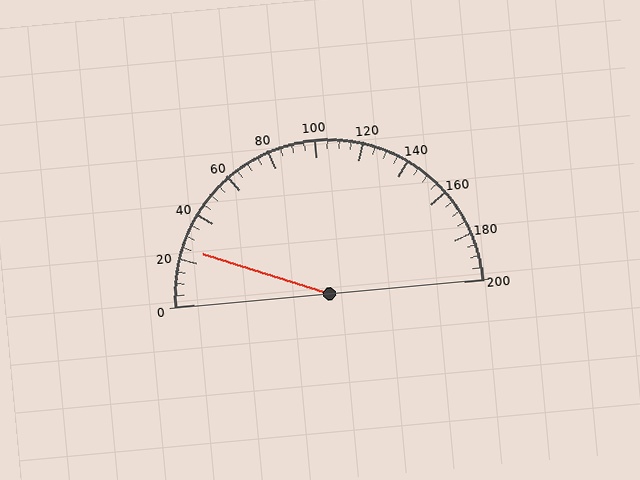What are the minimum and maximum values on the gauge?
The gauge ranges from 0 to 200.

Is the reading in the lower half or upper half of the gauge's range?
The reading is in the lower half of the range (0 to 200).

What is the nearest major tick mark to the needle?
The nearest major tick mark is 20.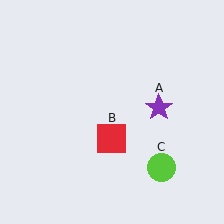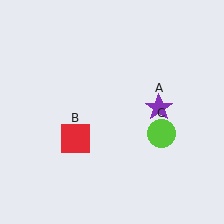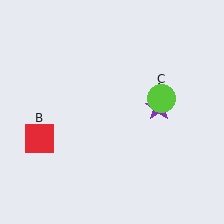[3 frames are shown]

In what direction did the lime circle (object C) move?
The lime circle (object C) moved up.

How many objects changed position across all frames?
2 objects changed position: red square (object B), lime circle (object C).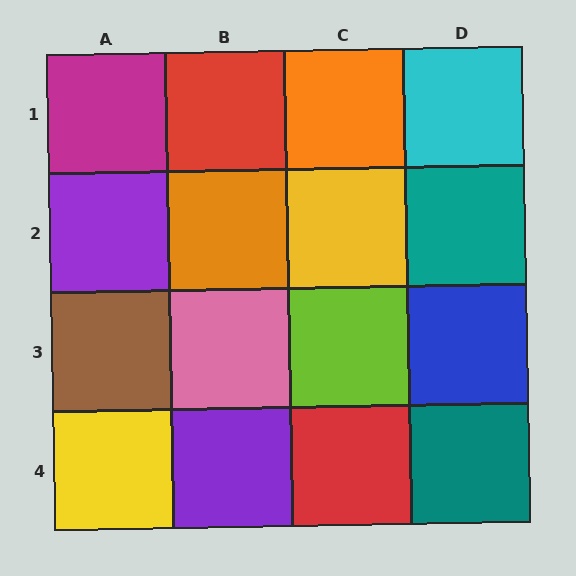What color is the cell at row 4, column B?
Purple.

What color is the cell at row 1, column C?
Orange.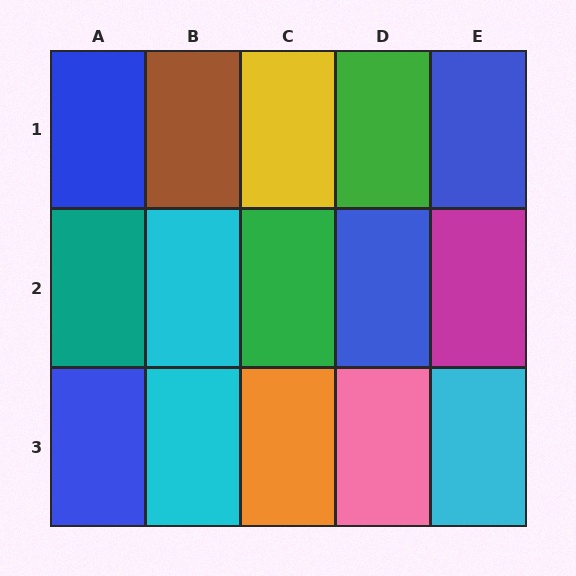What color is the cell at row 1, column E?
Blue.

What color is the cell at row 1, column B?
Brown.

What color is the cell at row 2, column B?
Cyan.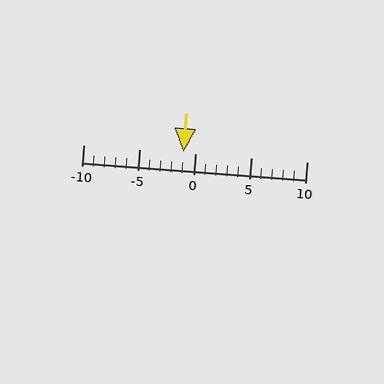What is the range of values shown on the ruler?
The ruler shows values from -10 to 10.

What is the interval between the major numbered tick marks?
The major tick marks are spaced 5 units apart.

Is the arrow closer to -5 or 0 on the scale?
The arrow is closer to 0.